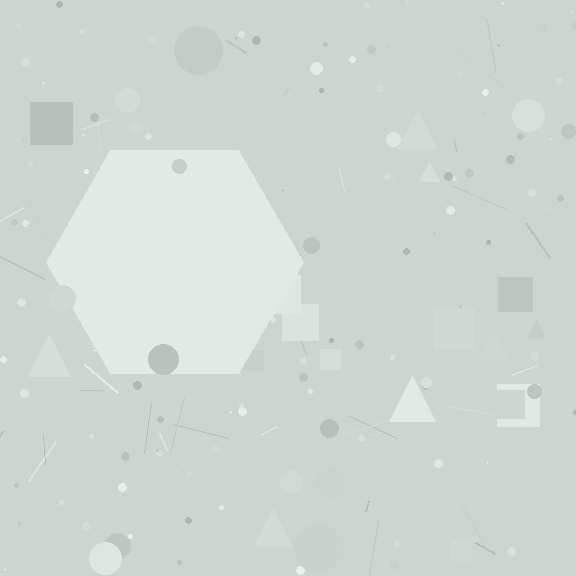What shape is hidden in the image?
A hexagon is hidden in the image.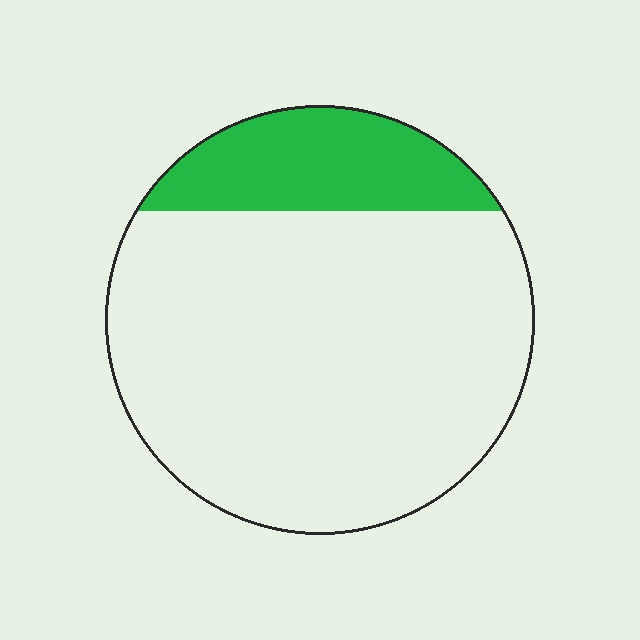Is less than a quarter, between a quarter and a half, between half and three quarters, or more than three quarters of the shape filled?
Less than a quarter.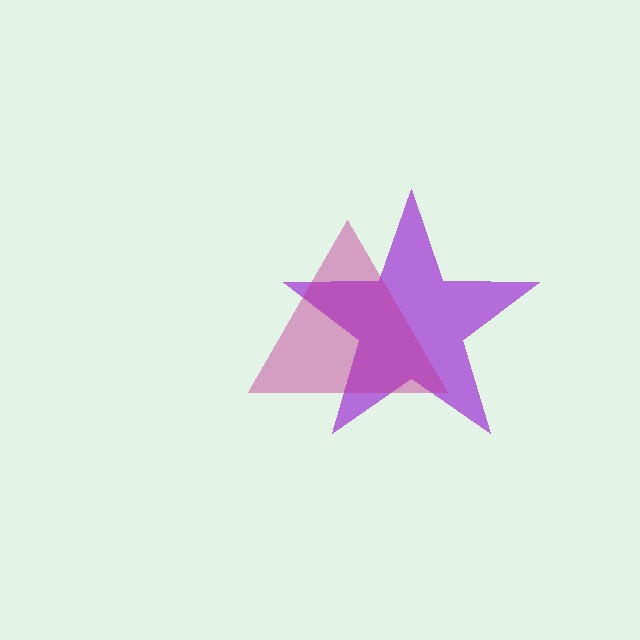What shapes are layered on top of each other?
The layered shapes are: a purple star, a magenta triangle.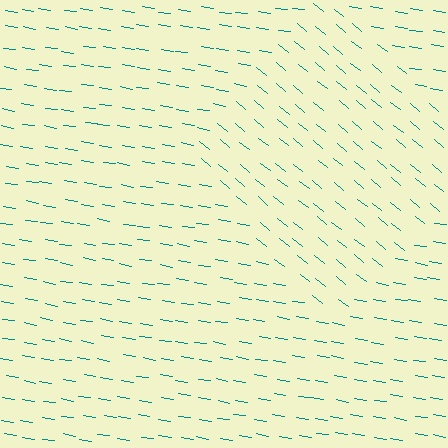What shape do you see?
I see a diamond.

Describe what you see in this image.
The image is filled with small teal line segments. A diamond region in the image has lines oriented differently from the surrounding lines, creating a visible texture boundary.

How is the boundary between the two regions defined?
The boundary is defined purely by a change in line orientation (approximately 30 degrees difference). All lines are the same color and thickness.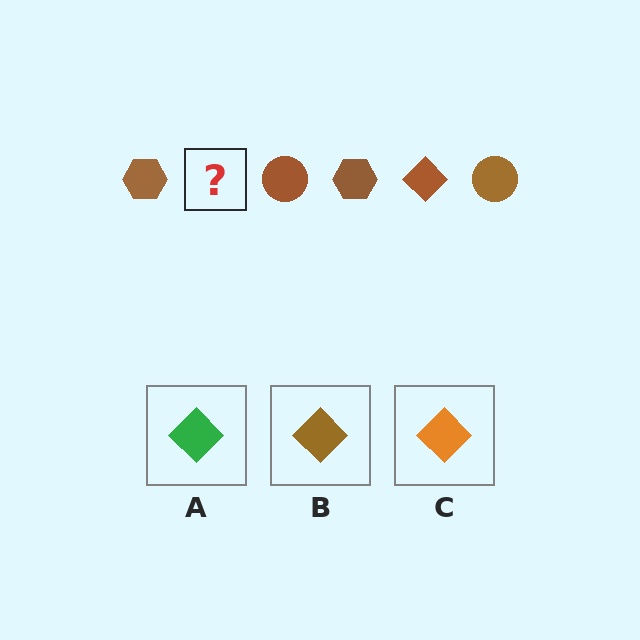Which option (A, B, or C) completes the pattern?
B.